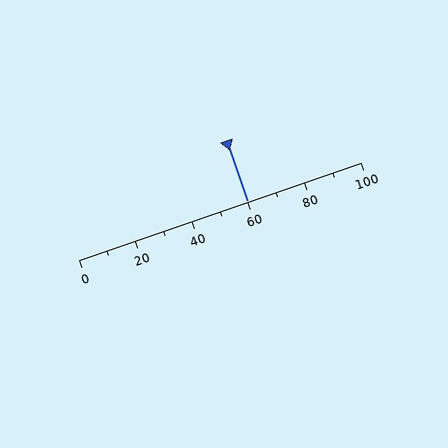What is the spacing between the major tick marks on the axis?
The major ticks are spaced 20 apart.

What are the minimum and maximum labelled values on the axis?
The axis runs from 0 to 100.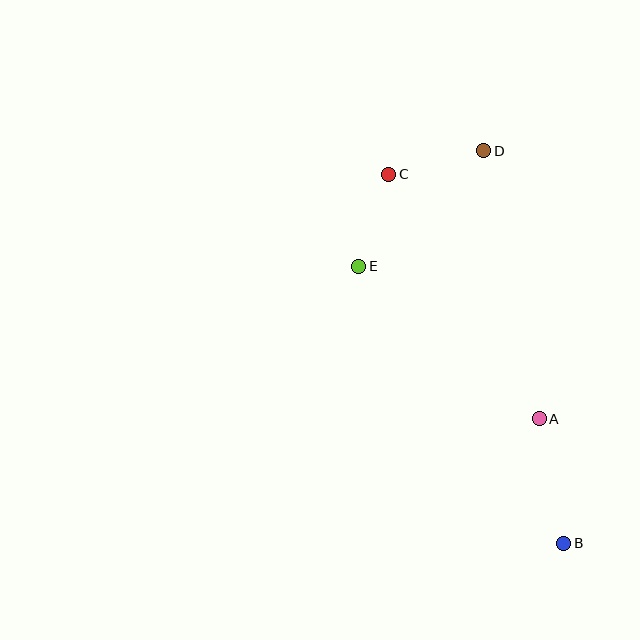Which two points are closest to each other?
Points C and E are closest to each other.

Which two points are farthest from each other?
Points B and C are farthest from each other.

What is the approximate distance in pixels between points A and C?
The distance between A and C is approximately 287 pixels.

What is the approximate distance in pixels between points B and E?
The distance between B and E is approximately 344 pixels.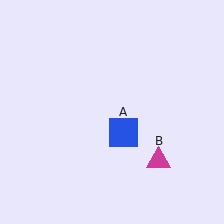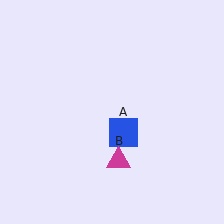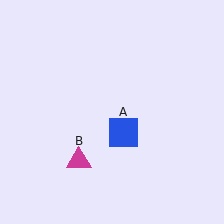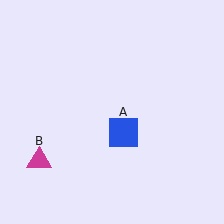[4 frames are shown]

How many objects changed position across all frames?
1 object changed position: magenta triangle (object B).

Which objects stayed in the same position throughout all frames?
Blue square (object A) remained stationary.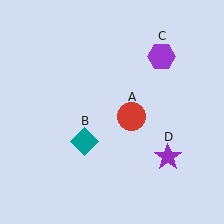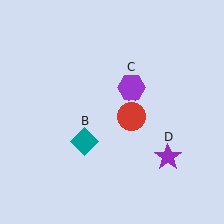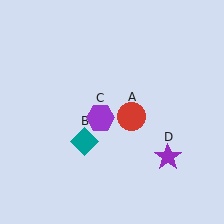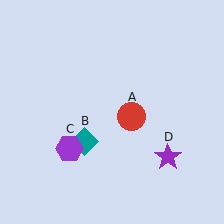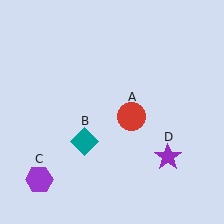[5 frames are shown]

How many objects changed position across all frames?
1 object changed position: purple hexagon (object C).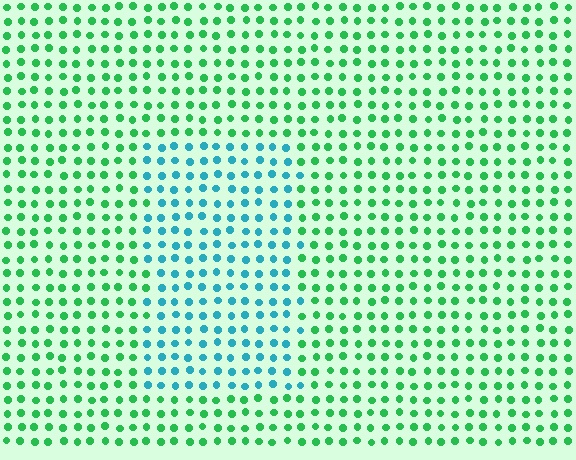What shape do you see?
I see a rectangle.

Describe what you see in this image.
The image is filled with small green elements in a uniform arrangement. A rectangle-shaped region is visible where the elements are tinted to a slightly different hue, forming a subtle color boundary.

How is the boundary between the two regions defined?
The boundary is defined purely by a slight shift in hue (about 51 degrees). Spacing, size, and orientation are identical on both sides.